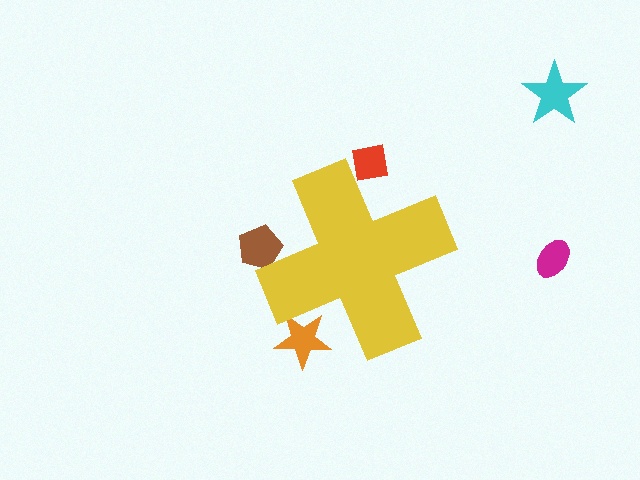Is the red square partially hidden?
Yes, the red square is partially hidden behind the yellow cross.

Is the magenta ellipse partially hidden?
No, the magenta ellipse is fully visible.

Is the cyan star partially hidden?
No, the cyan star is fully visible.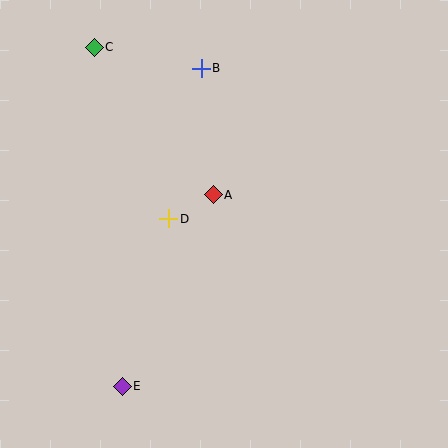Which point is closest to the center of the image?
Point A at (213, 195) is closest to the center.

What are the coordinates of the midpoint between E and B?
The midpoint between E and B is at (162, 227).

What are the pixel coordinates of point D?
Point D is at (169, 219).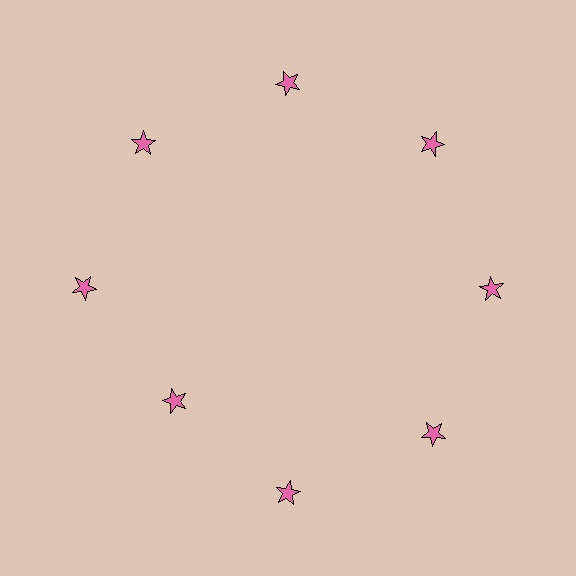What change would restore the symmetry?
The symmetry would be restored by moving it outward, back onto the ring so that all 8 stars sit at equal angles and equal distance from the center.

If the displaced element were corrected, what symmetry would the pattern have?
It would have 8-fold rotational symmetry — the pattern would map onto itself every 45 degrees.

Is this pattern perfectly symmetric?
No. The 8 pink stars are arranged in a ring, but one element near the 8 o'clock position is pulled inward toward the center, breaking the 8-fold rotational symmetry.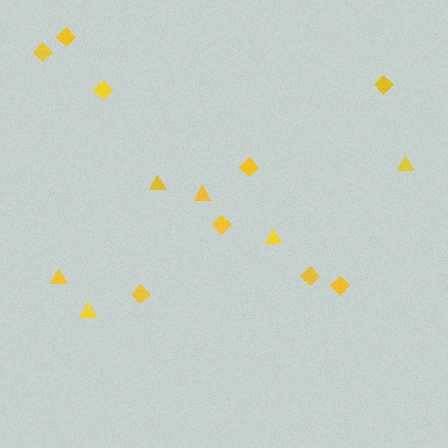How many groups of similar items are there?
There are 2 groups: one group of triangles (6) and one group of diamonds (9).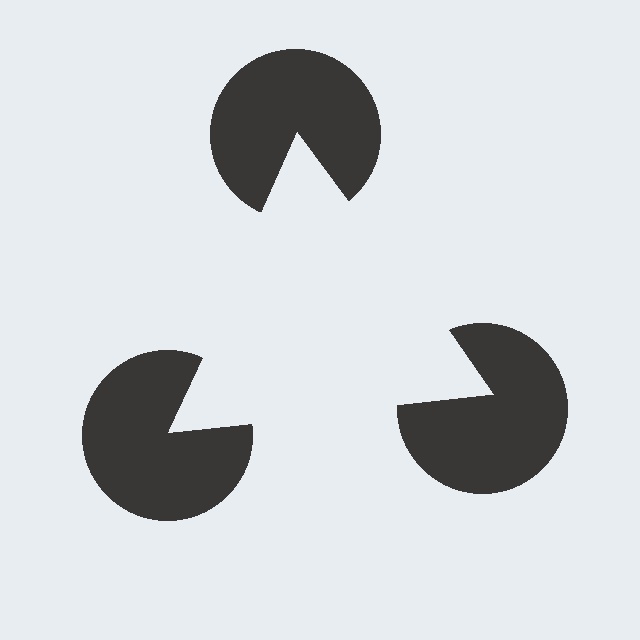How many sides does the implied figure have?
3 sides.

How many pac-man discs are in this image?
There are 3 — one at each vertex of the illusory triangle.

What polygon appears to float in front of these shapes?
An illusory triangle — its edges are inferred from the aligned wedge cuts in the pac-man discs, not physically drawn.